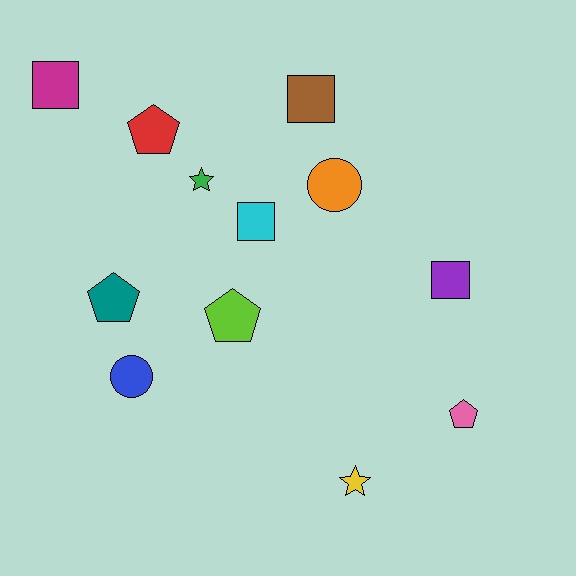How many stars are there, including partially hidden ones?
There are 2 stars.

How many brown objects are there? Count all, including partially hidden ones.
There is 1 brown object.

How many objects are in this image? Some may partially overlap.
There are 12 objects.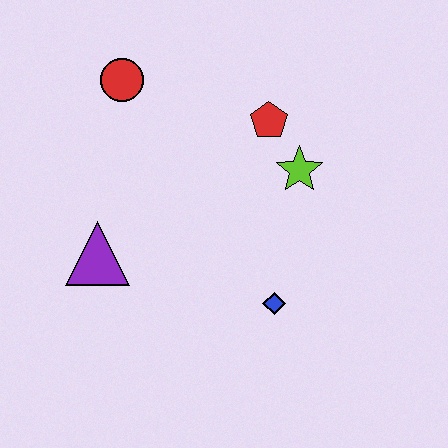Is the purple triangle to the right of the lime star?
No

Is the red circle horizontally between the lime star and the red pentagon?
No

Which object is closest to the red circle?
The red pentagon is closest to the red circle.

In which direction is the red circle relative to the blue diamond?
The red circle is above the blue diamond.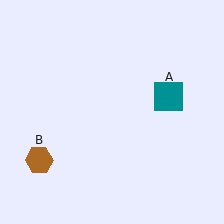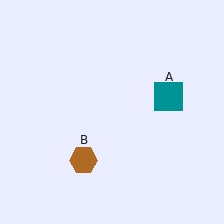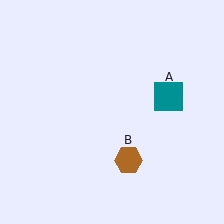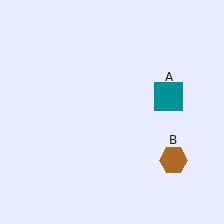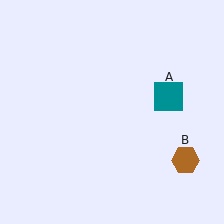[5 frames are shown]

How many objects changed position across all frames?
1 object changed position: brown hexagon (object B).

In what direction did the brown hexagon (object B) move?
The brown hexagon (object B) moved right.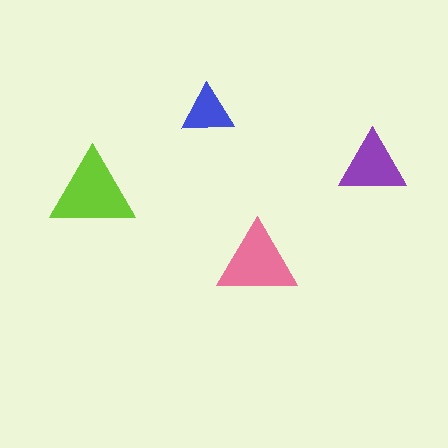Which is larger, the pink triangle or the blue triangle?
The pink one.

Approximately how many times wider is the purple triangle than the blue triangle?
About 1.5 times wider.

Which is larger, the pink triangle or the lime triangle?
The lime one.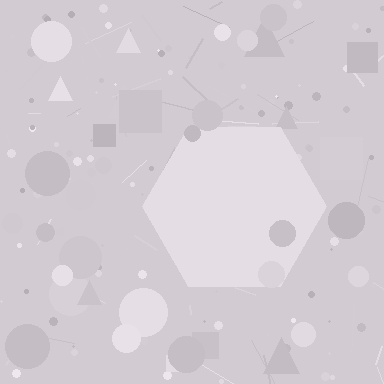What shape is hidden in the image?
A hexagon is hidden in the image.